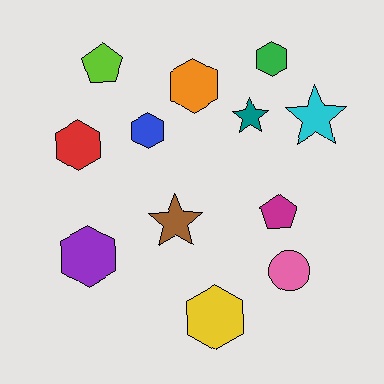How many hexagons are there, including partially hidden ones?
There are 6 hexagons.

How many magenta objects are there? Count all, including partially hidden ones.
There is 1 magenta object.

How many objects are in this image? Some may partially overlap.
There are 12 objects.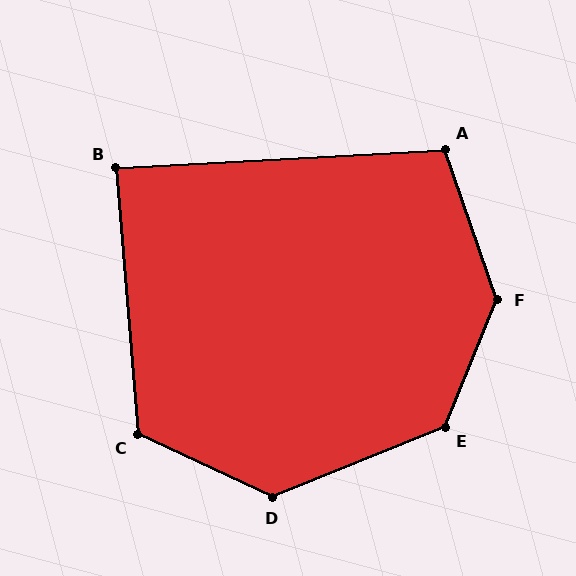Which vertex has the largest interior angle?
F, at approximately 139 degrees.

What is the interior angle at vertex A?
Approximately 106 degrees (obtuse).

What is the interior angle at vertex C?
Approximately 120 degrees (obtuse).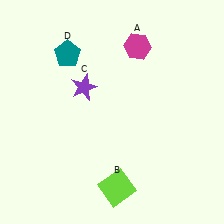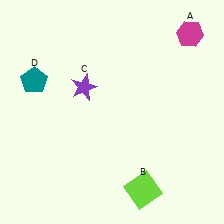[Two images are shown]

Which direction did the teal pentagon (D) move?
The teal pentagon (D) moved left.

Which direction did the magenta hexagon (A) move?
The magenta hexagon (A) moved right.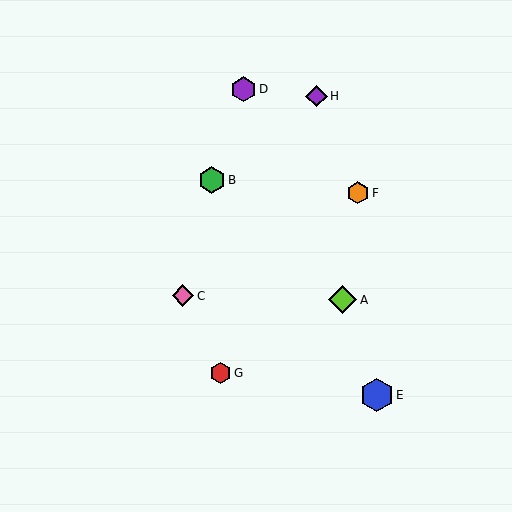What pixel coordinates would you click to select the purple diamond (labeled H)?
Click at (317, 96) to select the purple diamond H.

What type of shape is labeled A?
Shape A is a lime diamond.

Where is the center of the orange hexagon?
The center of the orange hexagon is at (358, 193).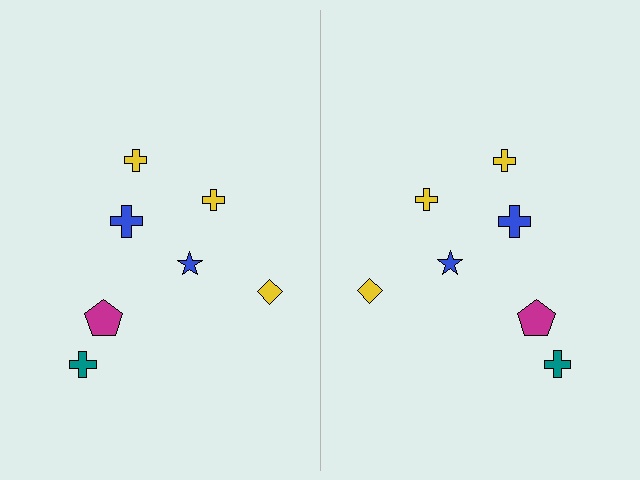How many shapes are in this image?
There are 14 shapes in this image.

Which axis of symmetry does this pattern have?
The pattern has a vertical axis of symmetry running through the center of the image.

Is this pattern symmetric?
Yes, this pattern has bilateral (reflection) symmetry.